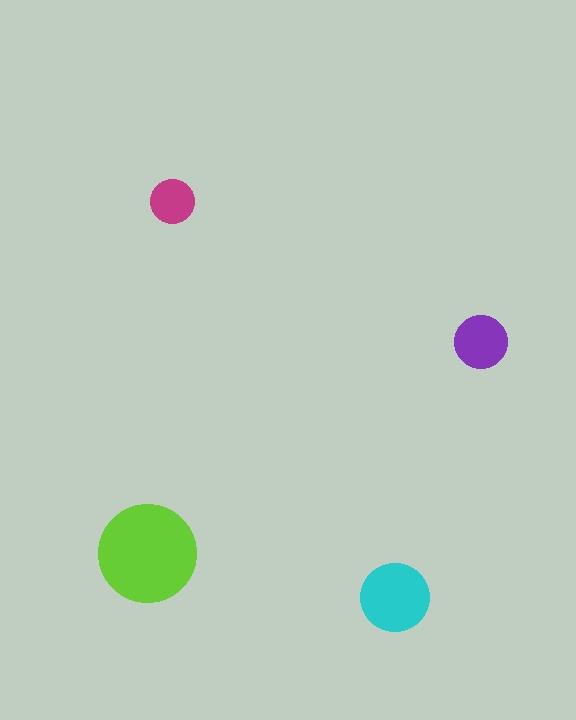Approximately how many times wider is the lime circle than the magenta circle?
About 2 times wider.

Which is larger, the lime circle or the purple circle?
The lime one.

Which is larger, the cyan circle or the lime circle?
The lime one.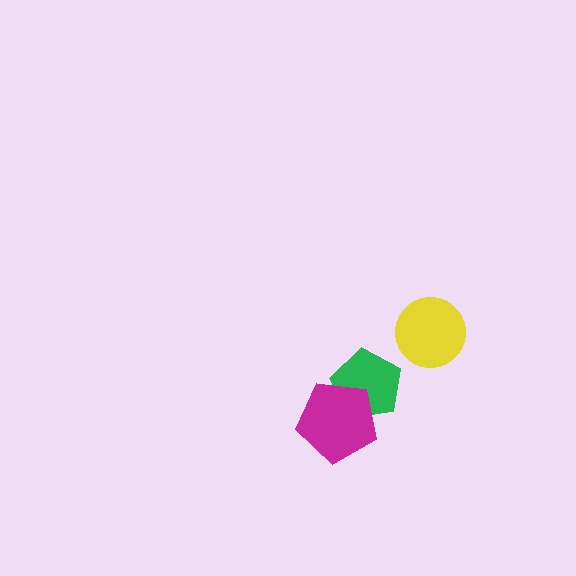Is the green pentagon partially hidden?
Yes, it is partially covered by another shape.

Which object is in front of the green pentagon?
The magenta pentagon is in front of the green pentagon.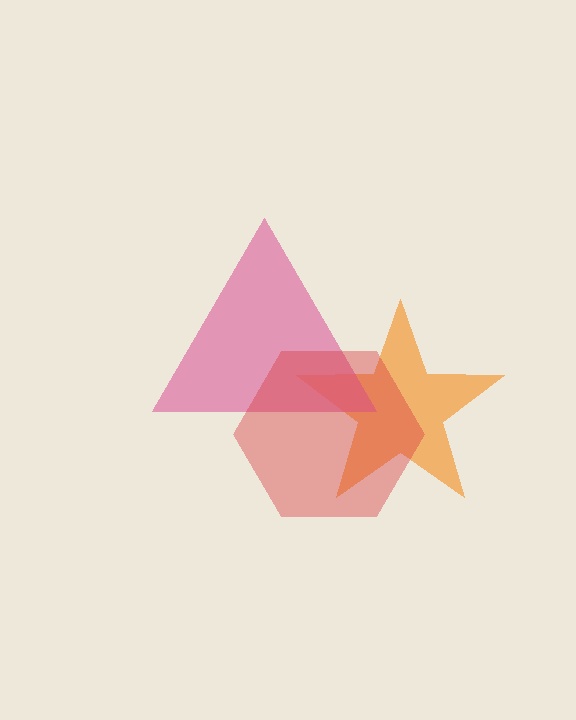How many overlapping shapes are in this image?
There are 3 overlapping shapes in the image.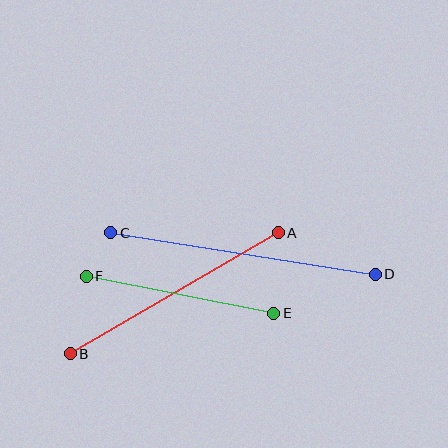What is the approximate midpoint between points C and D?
The midpoint is at approximately (243, 253) pixels.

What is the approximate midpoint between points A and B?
The midpoint is at approximately (174, 293) pixels.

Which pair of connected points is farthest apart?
Points C and D are farthest apart.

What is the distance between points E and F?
The distance is approximately 191 pixels.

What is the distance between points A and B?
The distance is approximately 240 pixels.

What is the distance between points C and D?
The distance is approximately 268 pixels.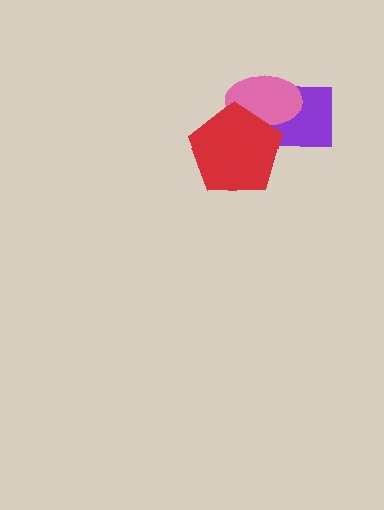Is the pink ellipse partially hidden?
Yes, it is partially covered by another shape.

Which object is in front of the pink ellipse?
The red pentagon is in front of the pink ellipse.